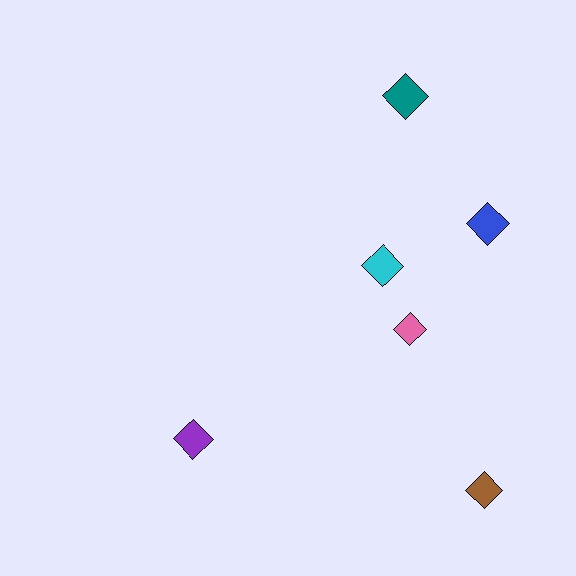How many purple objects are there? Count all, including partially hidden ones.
There is 1 purple object.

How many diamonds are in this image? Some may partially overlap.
There are 6 diamonds.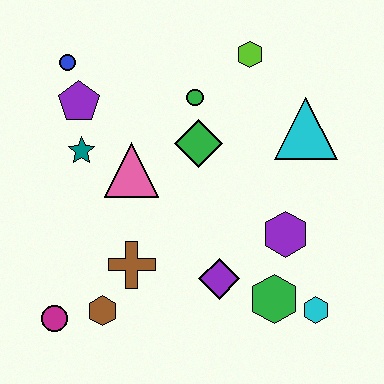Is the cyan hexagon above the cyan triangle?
No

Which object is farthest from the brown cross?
The lime hexagon is farthest from the brown cross.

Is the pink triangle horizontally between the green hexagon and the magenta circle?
Yes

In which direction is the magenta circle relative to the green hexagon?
The magenta circle is to the left of the green hexagon.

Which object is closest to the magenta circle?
The brown hexagon is closest to the magenta circle.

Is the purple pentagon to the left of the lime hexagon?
Yes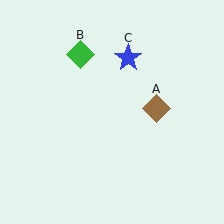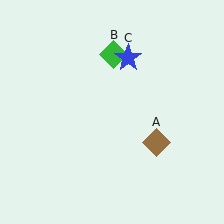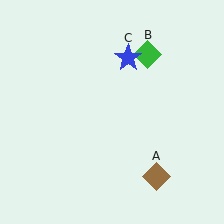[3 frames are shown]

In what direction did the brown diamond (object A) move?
The brown diamond (object A) moved down.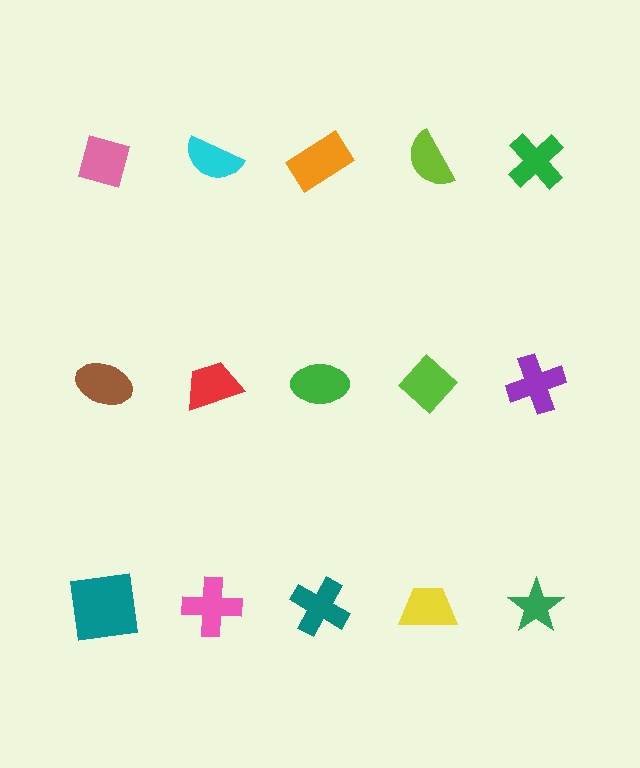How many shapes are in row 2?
5 shapes.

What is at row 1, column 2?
A cyan semicircle.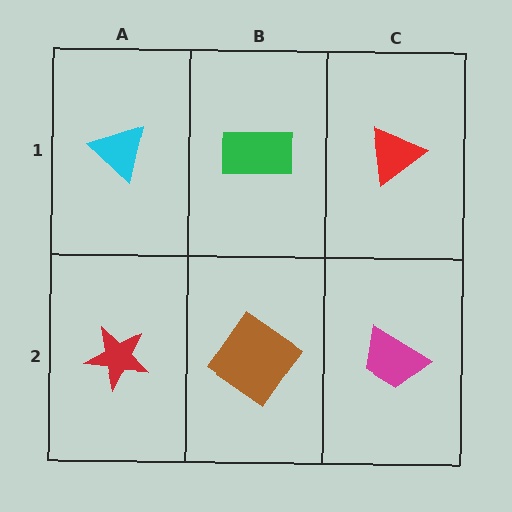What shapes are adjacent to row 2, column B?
A green rectangle (row 1, column B), a red star (row 2, column A), a magenta trapezoid (row 2, column C).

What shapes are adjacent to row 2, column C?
A red triangle (row 1, column C), a brown diamond (row 2, column B).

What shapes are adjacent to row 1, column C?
A magenta trapezoid (row 2, column C), a green rectangle (row 1, column B).